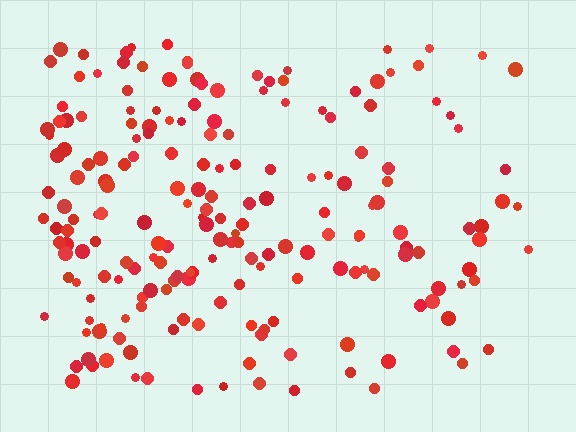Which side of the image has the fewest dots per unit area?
The right.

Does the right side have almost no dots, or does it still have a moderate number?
Still a moderate number, just noticeably fewer than the left.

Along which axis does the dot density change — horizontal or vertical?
Horizontal.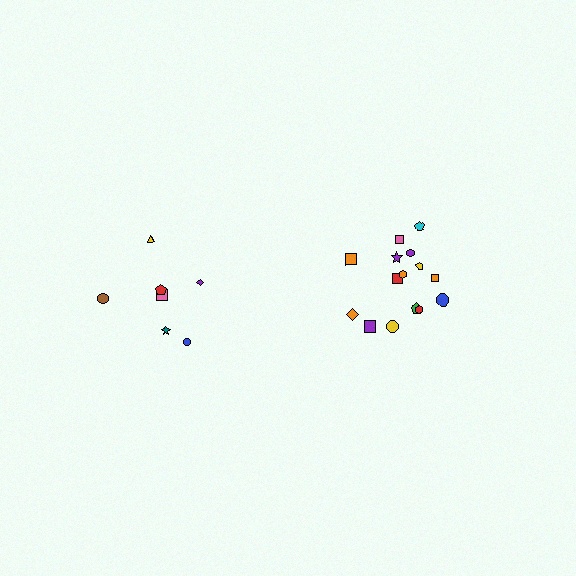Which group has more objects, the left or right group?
The right group.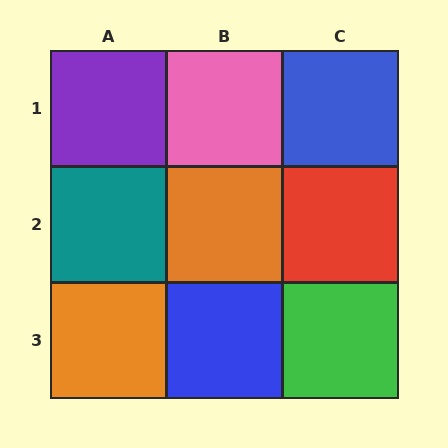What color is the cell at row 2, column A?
Teal.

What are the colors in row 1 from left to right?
Purple, pink, blue.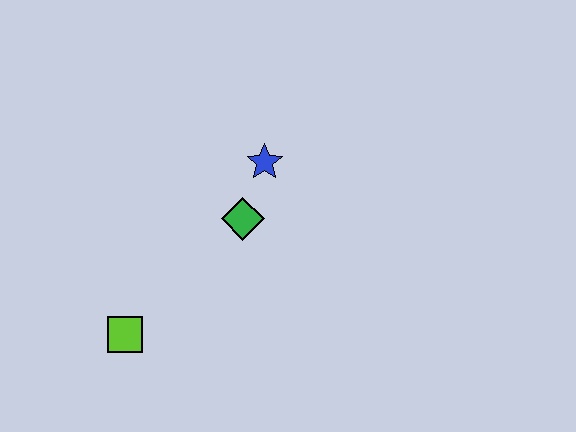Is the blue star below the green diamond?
No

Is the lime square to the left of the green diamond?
Yes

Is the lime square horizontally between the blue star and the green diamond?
No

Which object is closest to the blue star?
The green diamond is closest to the blue star.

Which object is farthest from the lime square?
The blue star is farthest from the lime square.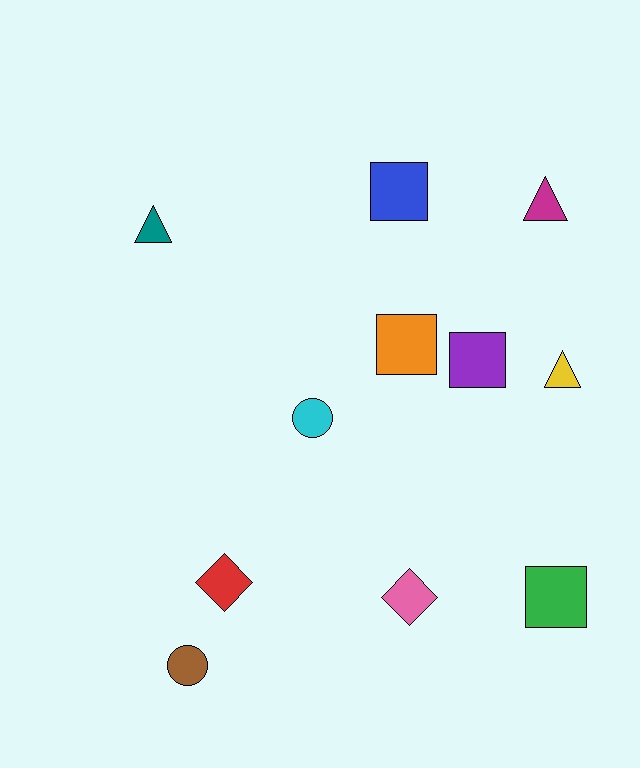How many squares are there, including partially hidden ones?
There are 4 squares.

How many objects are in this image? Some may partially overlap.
There are 11 objects.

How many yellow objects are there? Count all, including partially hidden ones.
There is 1 yellow object.